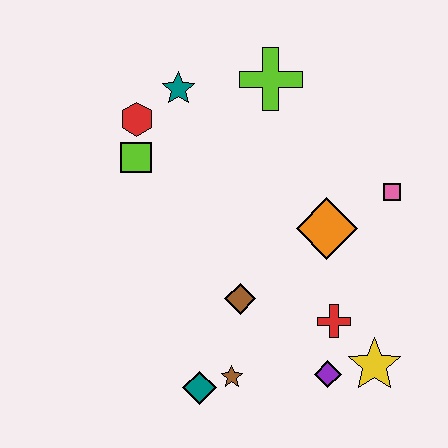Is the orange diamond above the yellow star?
Yes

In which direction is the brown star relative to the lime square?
The brown star is below the lime square.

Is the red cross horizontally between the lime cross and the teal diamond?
No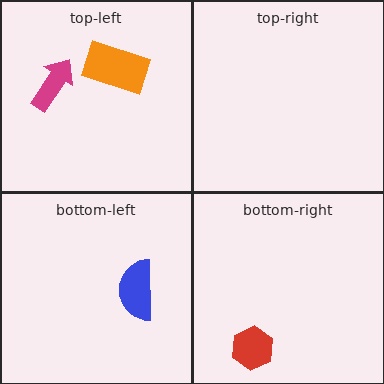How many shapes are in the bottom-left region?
1.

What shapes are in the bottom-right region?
The red hexagon.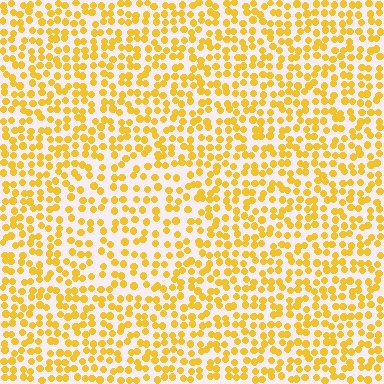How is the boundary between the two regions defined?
The boundary is defined by a change in element density (approximately 1.5x ratio). All elements are the same color, size, and shape.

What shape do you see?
I see a circle.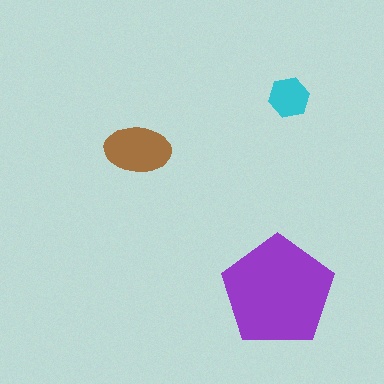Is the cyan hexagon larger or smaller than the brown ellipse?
Smaller.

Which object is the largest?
The purple pentagon.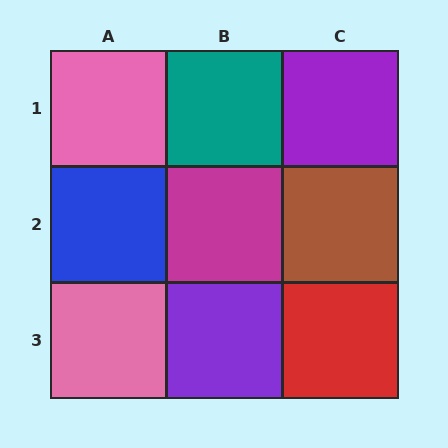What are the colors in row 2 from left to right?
Blue, magenta, brown.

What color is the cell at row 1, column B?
Teal.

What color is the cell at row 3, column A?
Pink.